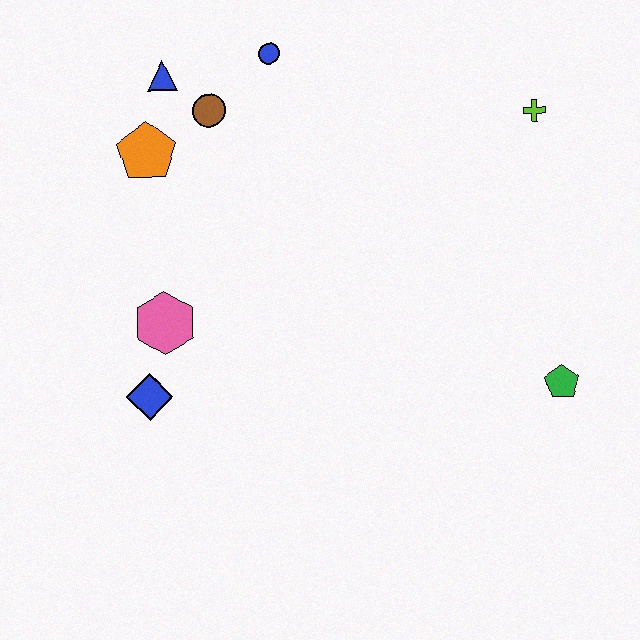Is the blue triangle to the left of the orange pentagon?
No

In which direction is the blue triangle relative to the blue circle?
The blue triangle is to the left of the blue circle.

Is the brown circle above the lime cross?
Yes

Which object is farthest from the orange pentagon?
The green pentagon is farthest from the orange pentagon.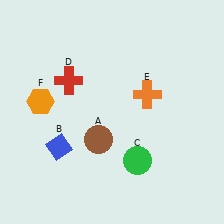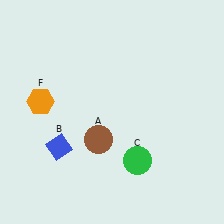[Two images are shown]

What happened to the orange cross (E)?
The orange cross (E) was removed in Image 2. It was in the top-right area of Image 1.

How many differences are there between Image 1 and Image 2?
There are 2 differences between the two images.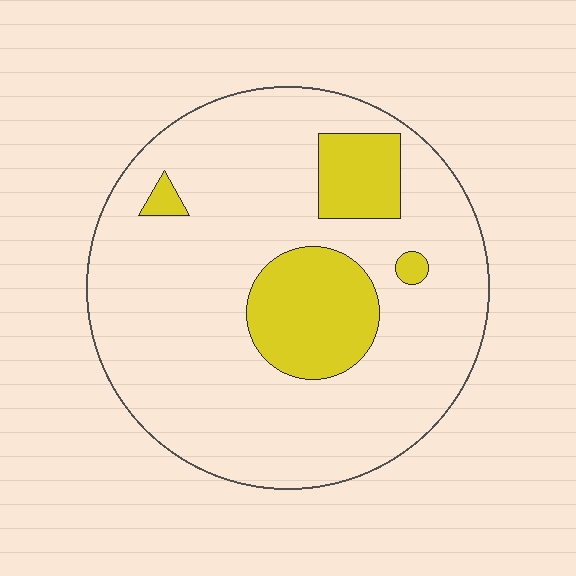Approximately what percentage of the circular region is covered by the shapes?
Approximately 20%.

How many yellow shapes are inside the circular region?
4.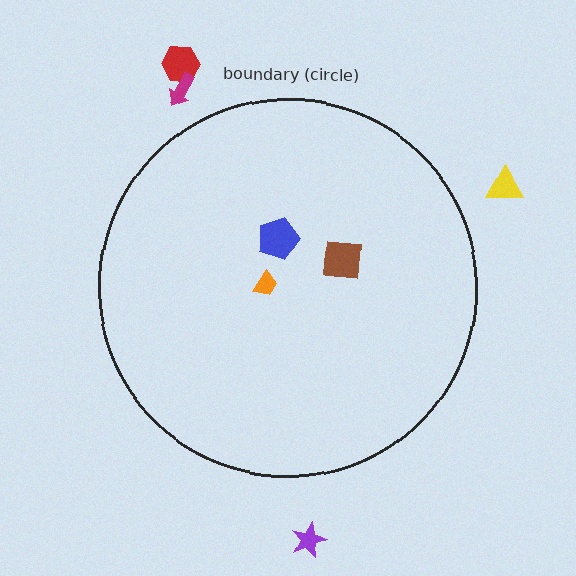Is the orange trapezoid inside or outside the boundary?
Inside.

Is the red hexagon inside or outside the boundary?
Outside.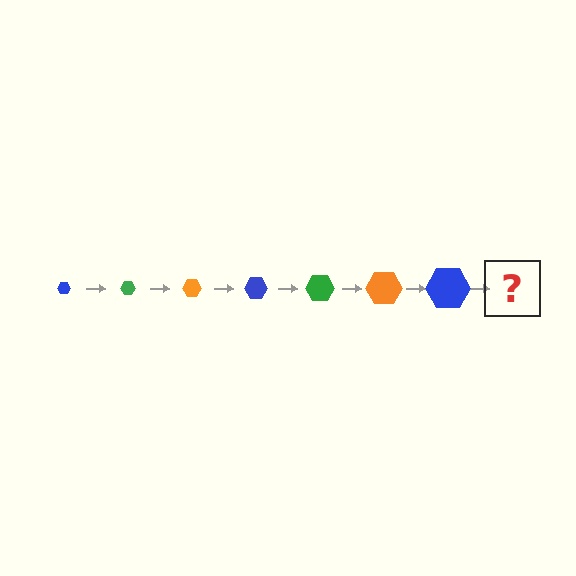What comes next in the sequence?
The next element should be a green hexagon, larger than the previous one.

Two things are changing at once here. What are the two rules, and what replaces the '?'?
The two rules are that the hexagon grows larger each step and the color cycles through blue, green, and orange. The '?' should be a green hexagon, larger than the previous one.